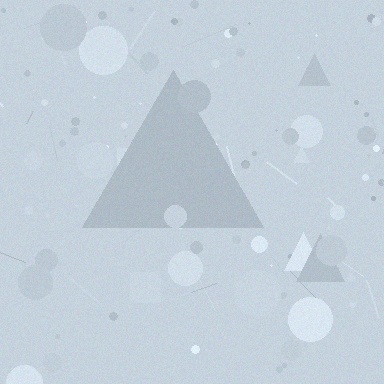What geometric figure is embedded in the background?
A triangle is embedded in the background.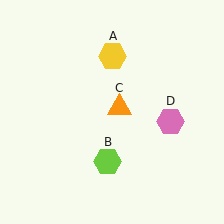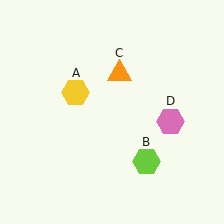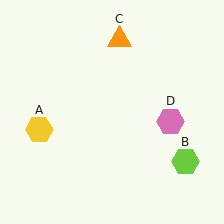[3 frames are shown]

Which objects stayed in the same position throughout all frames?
Pink hexagon (object D) remained stationary.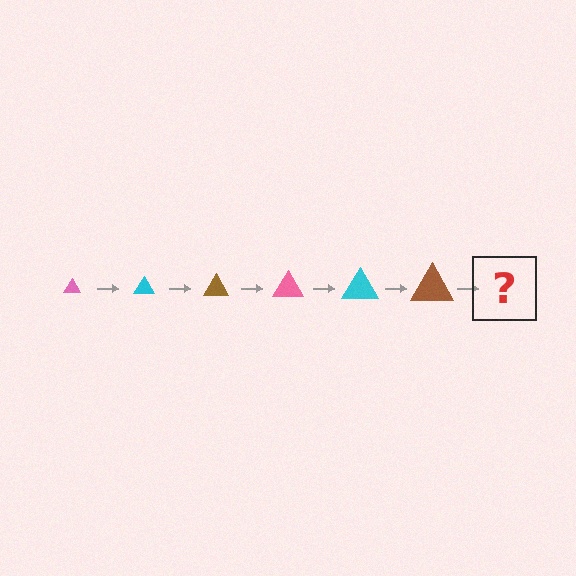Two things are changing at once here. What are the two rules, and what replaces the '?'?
The two rules are that the triangle grows larger each step and the color cycles through pink, cyan, and brown. The '?' should be a pink triangle, larger than the previous one.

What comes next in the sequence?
The next element should be a pink triangle, larger than the previous one.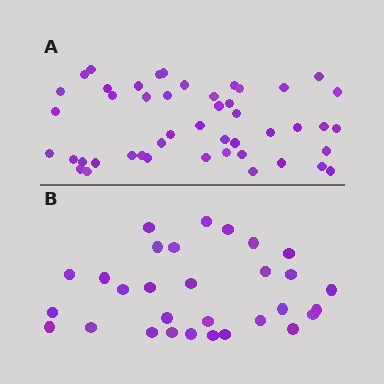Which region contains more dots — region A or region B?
Region A (the top region) has more dots.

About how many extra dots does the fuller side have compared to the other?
Region A has approximately 15 more dots than region B.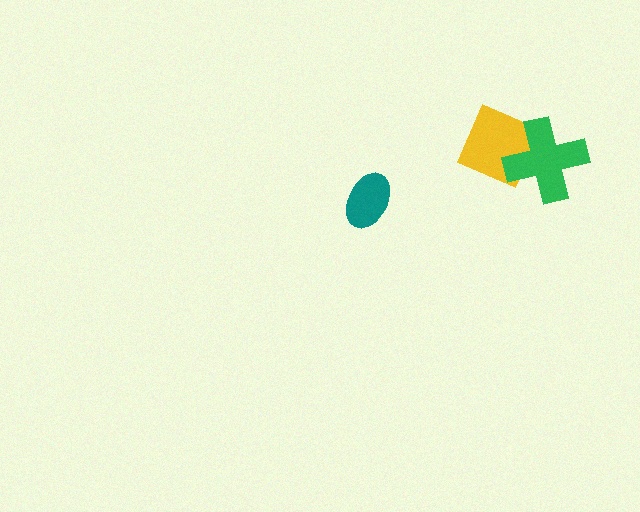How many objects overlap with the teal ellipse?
0 objects overlap with the teal ellipse.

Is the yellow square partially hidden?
Yes, it is partially covered by another shape.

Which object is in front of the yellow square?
The green cross is in front of the yellow square.